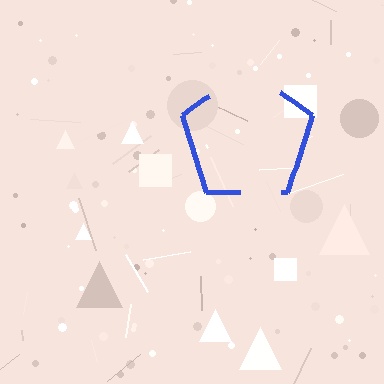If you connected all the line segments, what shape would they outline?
They would outline a pentagon.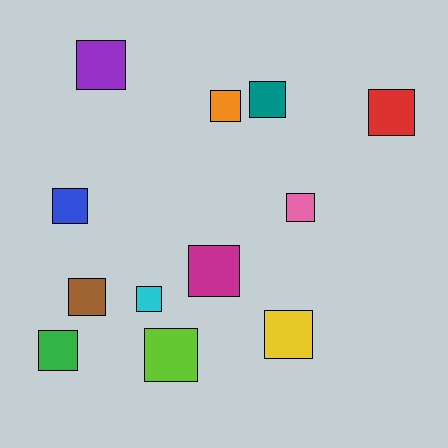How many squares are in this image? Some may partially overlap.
There are 12 squares.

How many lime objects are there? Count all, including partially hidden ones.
There is 1 lime object.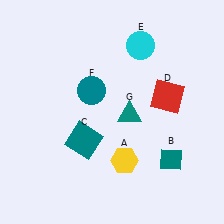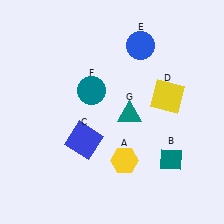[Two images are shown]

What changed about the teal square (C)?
In Image 1, C is teal. In Image 2, it changed to blue.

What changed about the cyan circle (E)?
In Image 1, E is cyan. In Image 2, it changed to blue.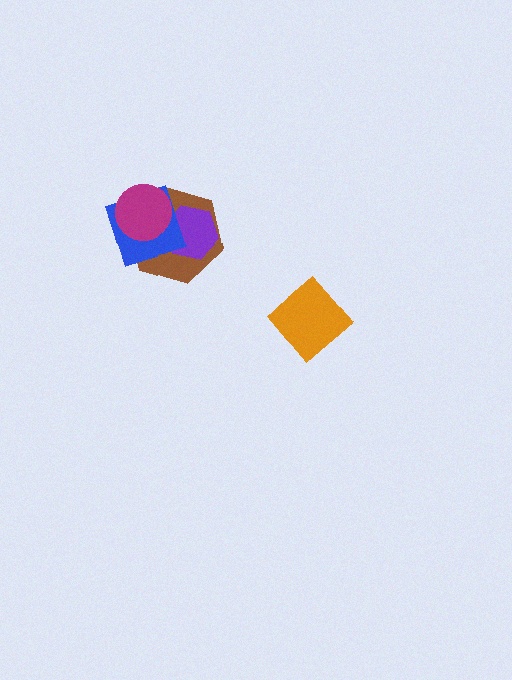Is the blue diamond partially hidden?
Yes, it is partially covered by another shape.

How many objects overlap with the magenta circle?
2 objects overlap with the magenta circle.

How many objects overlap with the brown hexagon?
3 objects overlap with the brown hexagon.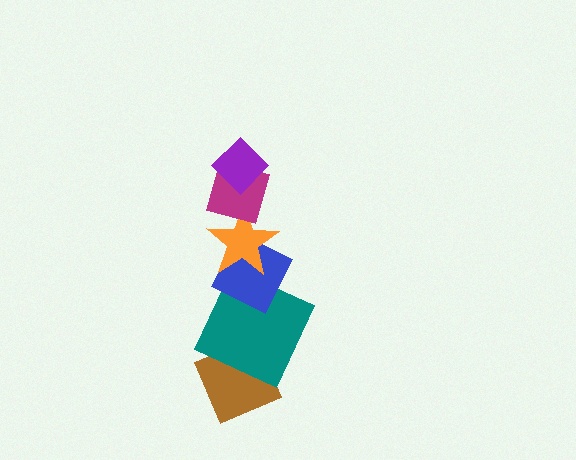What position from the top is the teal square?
The teal square is 5th from the top.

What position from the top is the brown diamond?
The brown diamond is 6th from the top.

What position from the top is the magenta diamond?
The magenta diamond is 2nd from the top.